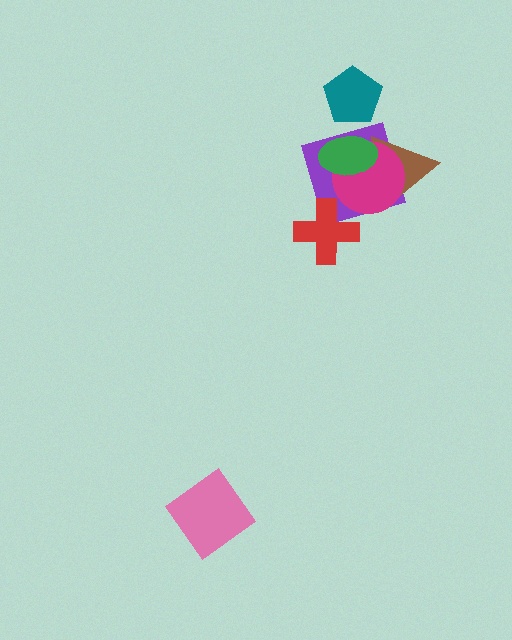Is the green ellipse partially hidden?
No, no other shape covers it.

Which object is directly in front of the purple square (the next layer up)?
The brown triangle is directly in front of the purple square.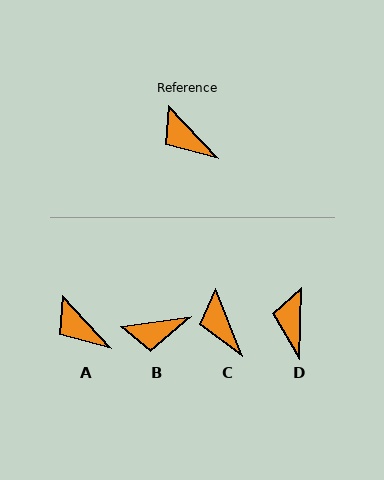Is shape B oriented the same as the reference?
No, it is off by about 55 degrees.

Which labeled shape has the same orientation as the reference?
A.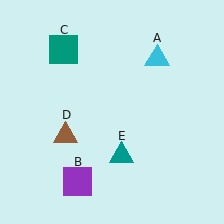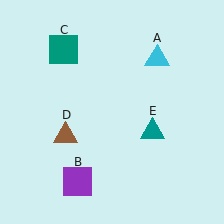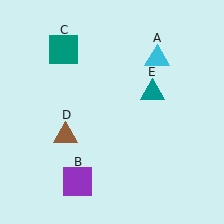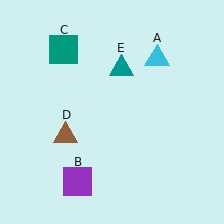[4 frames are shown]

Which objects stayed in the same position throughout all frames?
Cyan triangle (object A) and purple square (object B) and teal square (object C) and brown triangle (object D) remained stationary.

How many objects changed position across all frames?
1 object changed position: teal triangle (object E).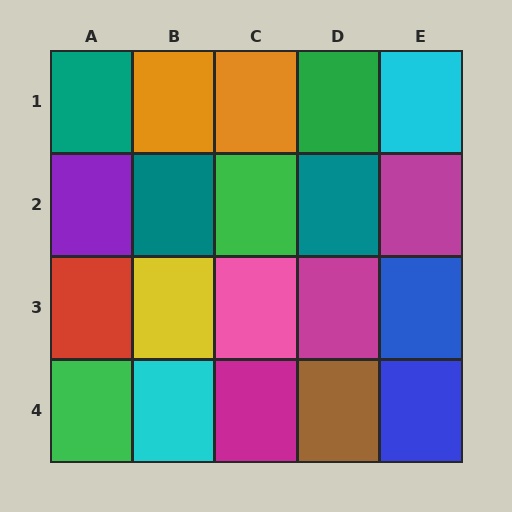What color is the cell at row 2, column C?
Green.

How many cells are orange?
2 cells are orange.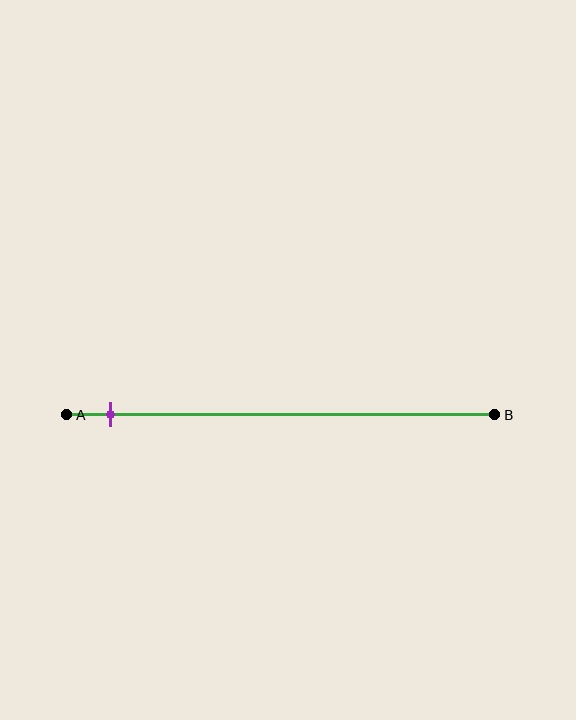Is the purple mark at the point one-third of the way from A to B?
No, the mark is at about 10% from A, not at the 33% one-third point.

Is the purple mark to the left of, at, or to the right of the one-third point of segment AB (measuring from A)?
The purple mark is to the left of the one-third point of segment AB.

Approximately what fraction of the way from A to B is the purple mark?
The purple mark is approximately 10% of the way from A to B.